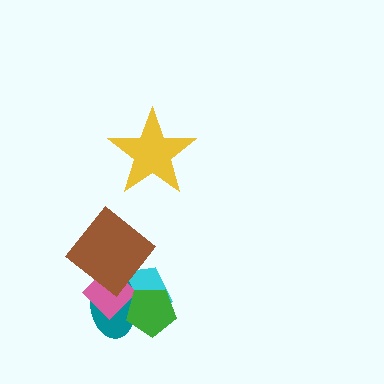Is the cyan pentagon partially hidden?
Yes, it is partially covered by another shape.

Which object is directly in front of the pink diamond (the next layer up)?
The brown diamond is directly in front of the pink diamond.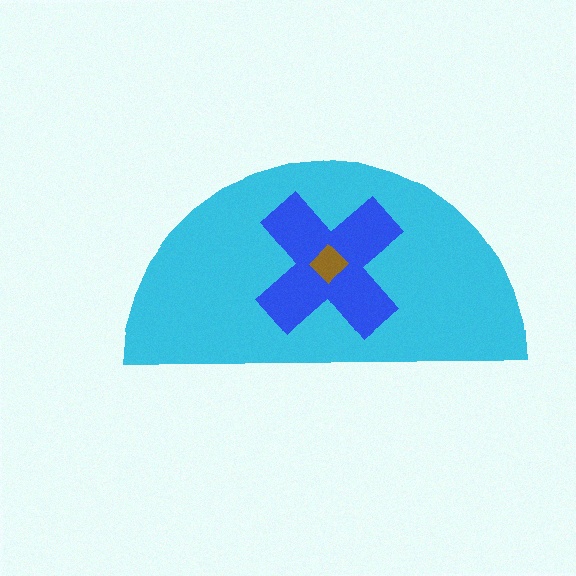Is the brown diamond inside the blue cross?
Yes.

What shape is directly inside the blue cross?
The brown diamond.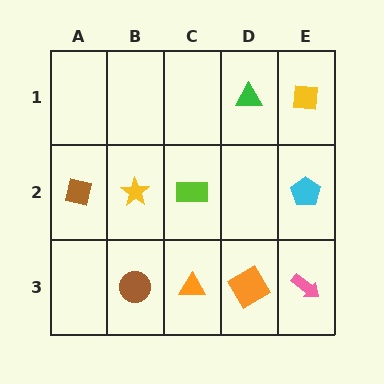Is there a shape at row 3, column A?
No, that cell is empty.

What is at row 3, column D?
An orange diamond.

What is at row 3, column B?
A brown circle.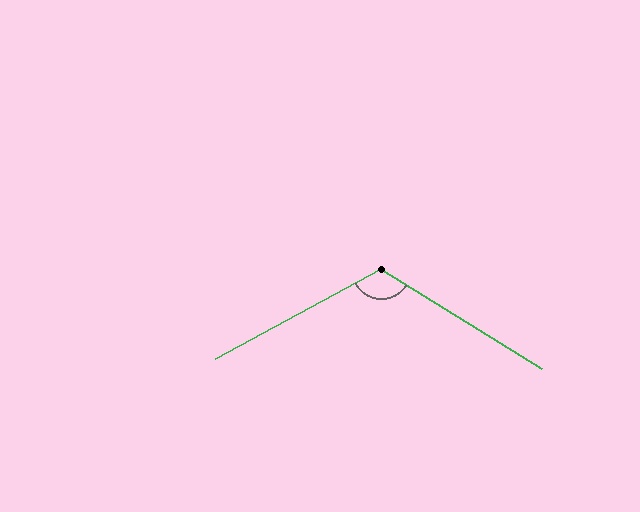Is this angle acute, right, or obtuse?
It is obtuse.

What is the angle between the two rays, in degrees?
Approximately 120 degrees.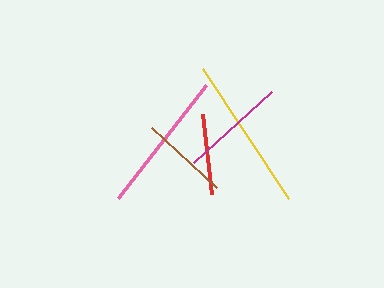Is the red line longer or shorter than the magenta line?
The magenta line is longer than the red line.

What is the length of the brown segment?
The brown segment is approximately 88 pixels long.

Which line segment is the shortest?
The red line is the shortest at approximately 80 pixels.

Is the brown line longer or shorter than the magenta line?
The magenta line is longer than the brown line.